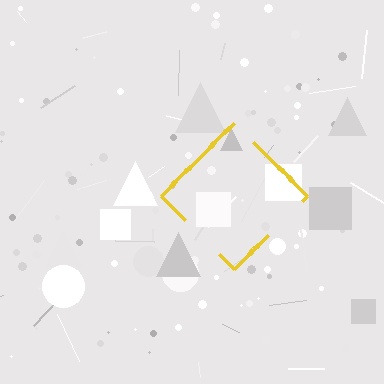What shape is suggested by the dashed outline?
The dashed outline suggests a diamond.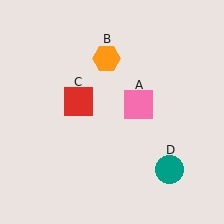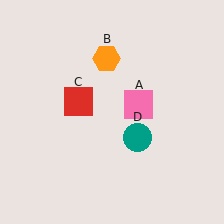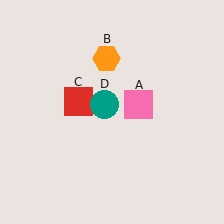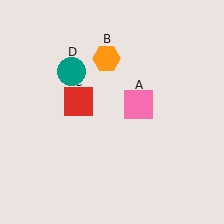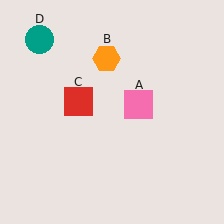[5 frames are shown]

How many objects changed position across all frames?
1 object changed position: teal circle (object D).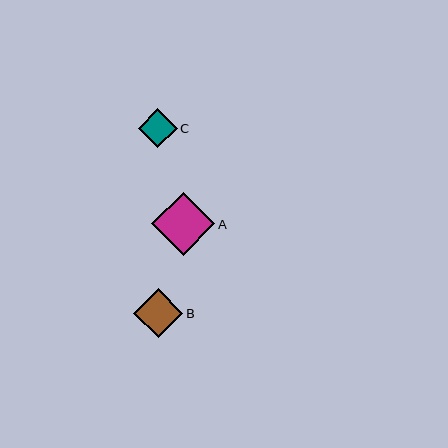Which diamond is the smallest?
Diamond C is the smallest with a size of approximately 39 pixels.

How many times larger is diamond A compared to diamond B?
Diamond A is approximately 1.3 times the size of diamond B.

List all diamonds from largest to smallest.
From largest to smallest: A, B, C.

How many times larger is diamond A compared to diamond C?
Diamond A is approximately 1.6 times the size of diamond C.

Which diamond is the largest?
Diamond A is the largest with a size of approximately 63 pixels.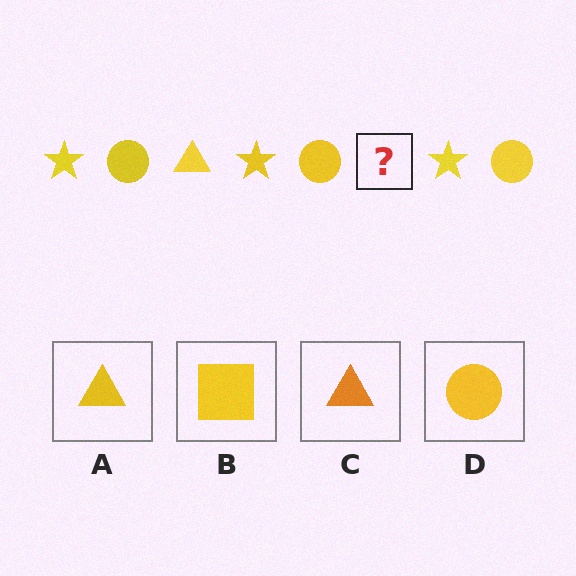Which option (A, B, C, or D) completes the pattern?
A.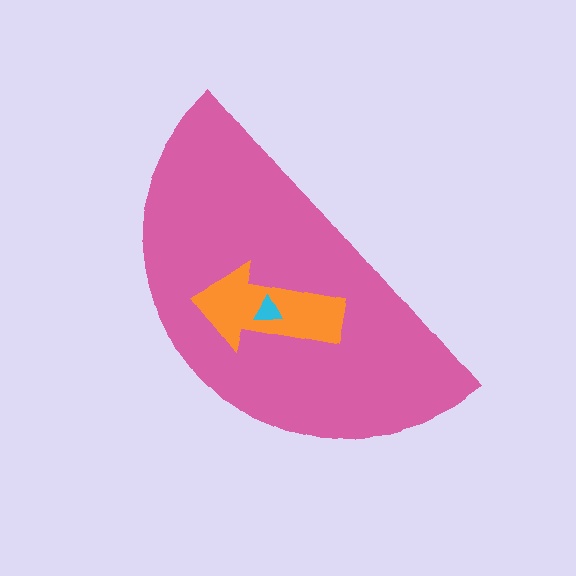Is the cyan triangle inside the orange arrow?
Yes.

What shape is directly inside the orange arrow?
The cyan triangle.